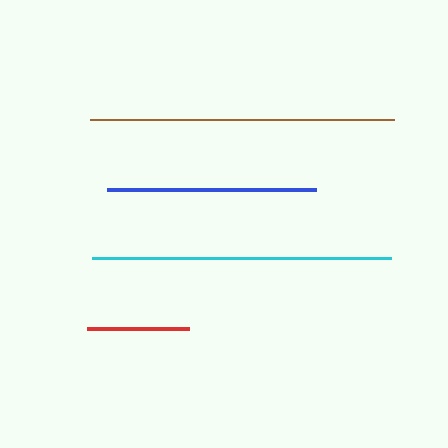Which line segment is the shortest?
The red line is the shortest at approximately 101 pixels.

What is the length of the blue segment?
The blue segment is approximately 209 pixels long.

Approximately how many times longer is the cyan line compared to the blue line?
The cyan line is approximately 1.4 times the length of the blue line.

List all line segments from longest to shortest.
From longest to shortest: brown, cyan, blue, red.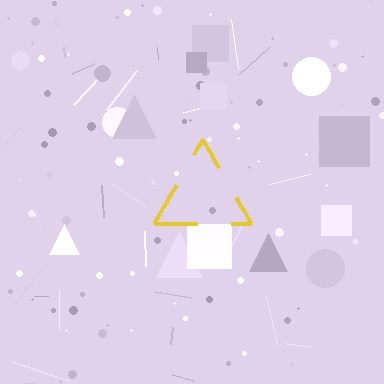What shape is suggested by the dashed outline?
The dashed outline suggests a triangle.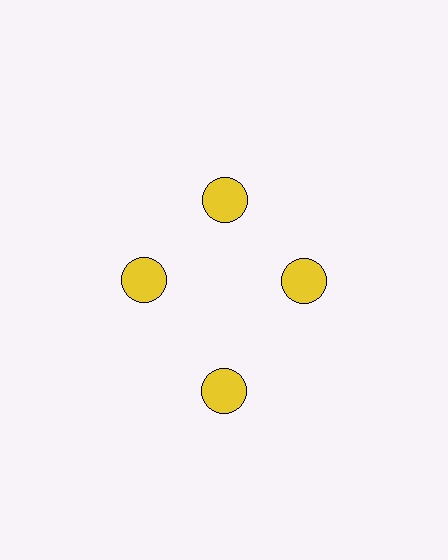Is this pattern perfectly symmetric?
No. The 4 yellow circles are arranged in a ring, but one element near the 6 o'clock position is pushed outward from the center, breaking the 4-fold rotational symmetry.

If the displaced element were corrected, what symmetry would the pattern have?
It would have 4-fold rotational symmetry — the pattern would map onto itself every 90 degrees.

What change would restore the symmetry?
The symmetry would be restored by moving it inward, back onto the ring so that all 4 circles sit at equal angles and equal distance from the center.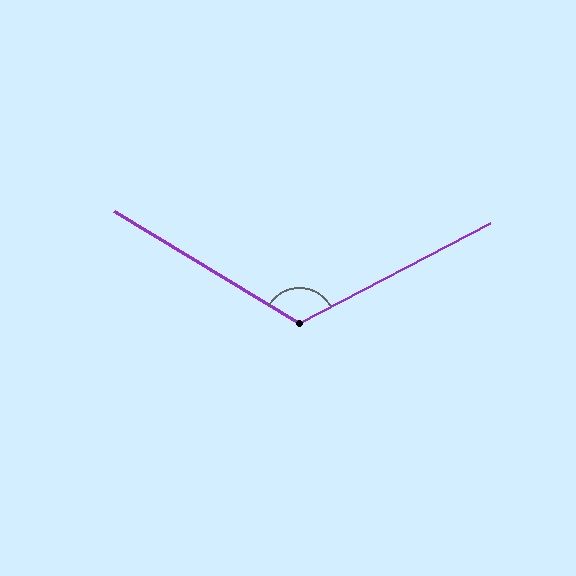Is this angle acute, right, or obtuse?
It is obtuse.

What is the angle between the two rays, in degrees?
Approximately 121 degrees.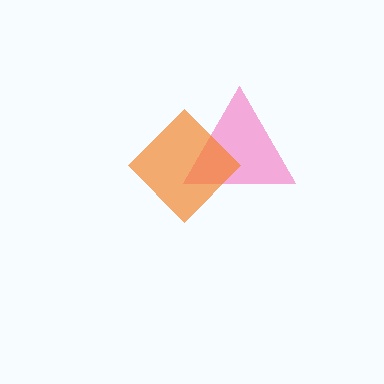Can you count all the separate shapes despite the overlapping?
Yes, there are 2 separate shapes.